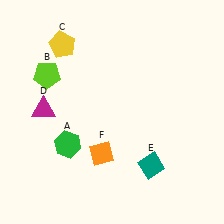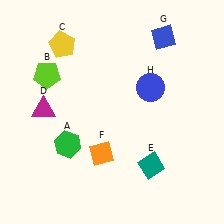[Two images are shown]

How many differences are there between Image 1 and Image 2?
There are 2 differences between the two images.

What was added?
A blue diamond (G), a blue circle (H) were added in Image 2.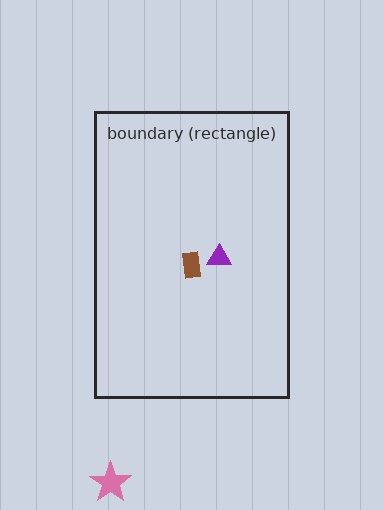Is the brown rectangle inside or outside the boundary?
Inside.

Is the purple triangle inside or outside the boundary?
Inside.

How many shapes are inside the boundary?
2 inside, 1 outside.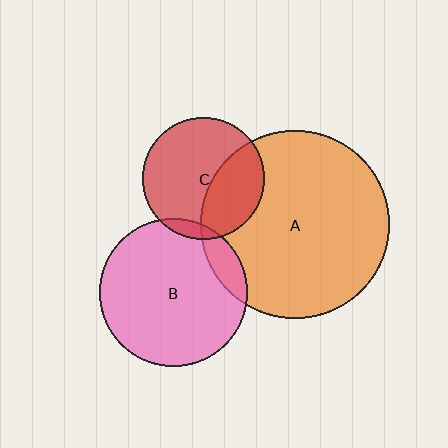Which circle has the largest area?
Circle A (orange).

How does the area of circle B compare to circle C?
Approximately 1.5 times.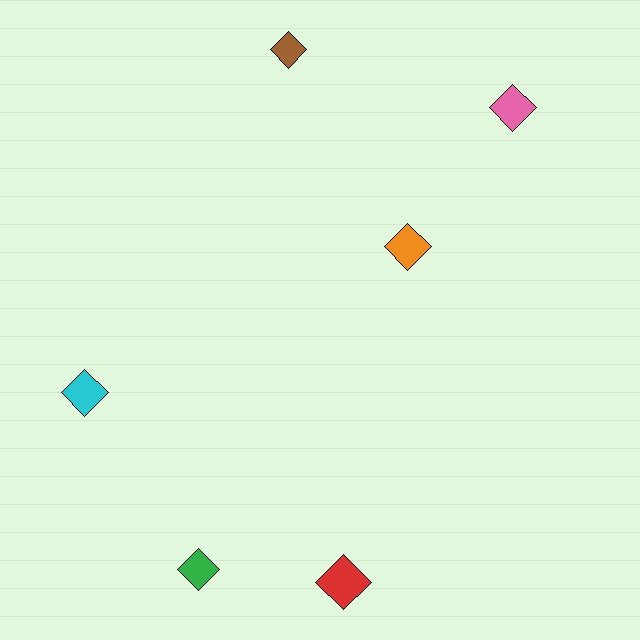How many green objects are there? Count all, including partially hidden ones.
There is 1 green object.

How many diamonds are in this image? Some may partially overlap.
There are 6 diamonds.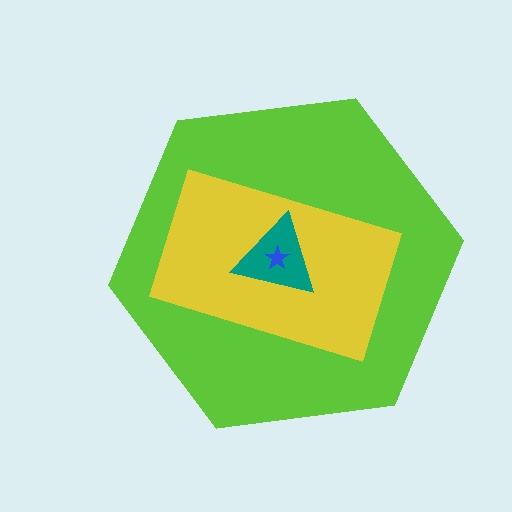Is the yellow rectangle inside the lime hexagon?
Yes.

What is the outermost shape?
The lime hexagon.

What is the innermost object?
The blue star.